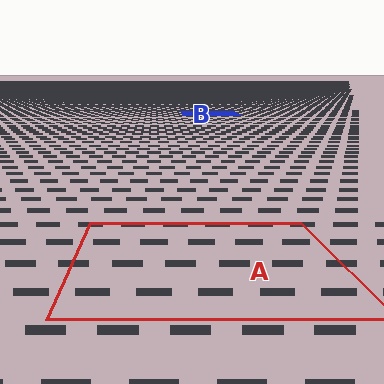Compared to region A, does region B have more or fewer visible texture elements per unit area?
Region B has more texture elements per unit area — they are packed more densely because it is farther away.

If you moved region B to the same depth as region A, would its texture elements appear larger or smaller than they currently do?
They would appear larger. At a closer depth, the same texture elements are projected at a bigger on-screen size.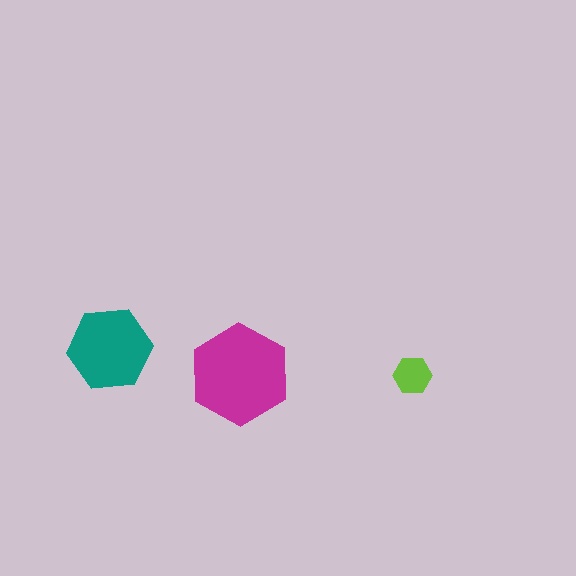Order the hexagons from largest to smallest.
the magenta one, the teal one, the lime one.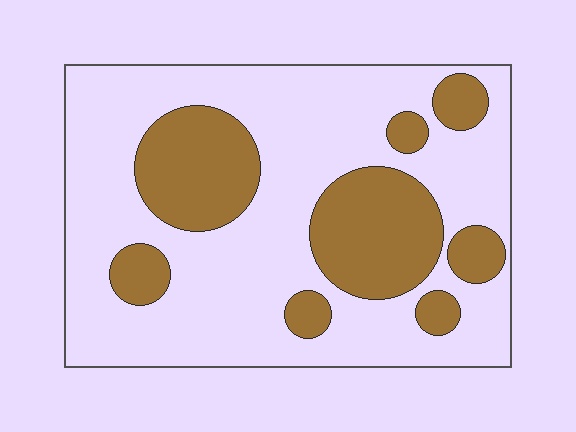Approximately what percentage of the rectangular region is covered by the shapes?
Approximately 30%.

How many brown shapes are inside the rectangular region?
8.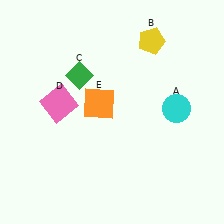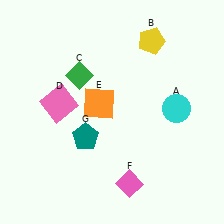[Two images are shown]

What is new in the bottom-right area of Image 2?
A pink diamond (F) was added in the bottom-right area of Image 2.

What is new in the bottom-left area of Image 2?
A teal pentagon (G) was added in the bottom-left area of Image 2.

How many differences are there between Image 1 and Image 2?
There are 2 differences between the two images.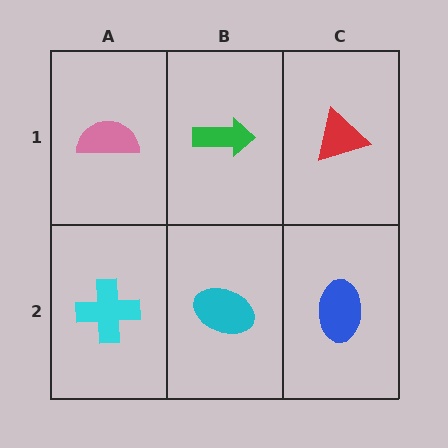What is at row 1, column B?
A green arrow.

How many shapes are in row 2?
3 shapes.